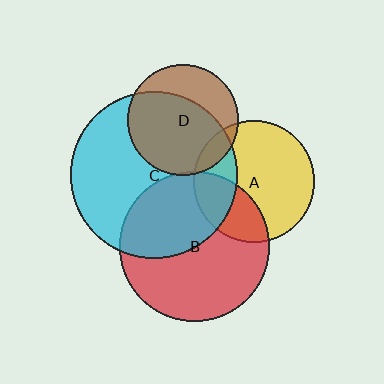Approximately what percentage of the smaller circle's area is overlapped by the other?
Approximately 25%.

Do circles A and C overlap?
Yes.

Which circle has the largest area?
Circle C (cyan).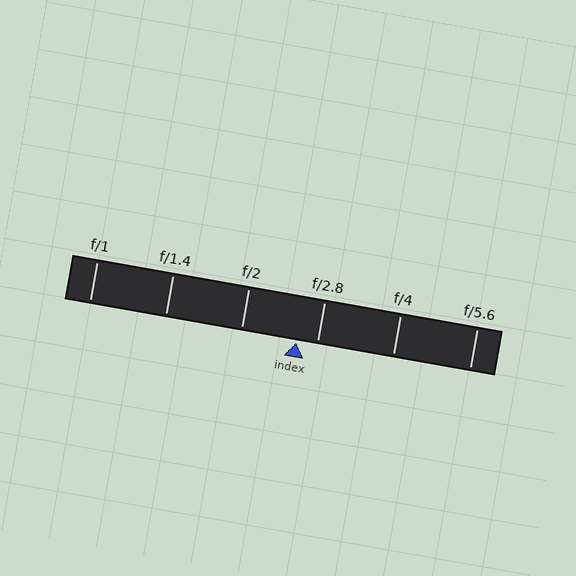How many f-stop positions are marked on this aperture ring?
There are 6 f-stop positions marked.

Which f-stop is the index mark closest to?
The index mark is closest to f/2.8.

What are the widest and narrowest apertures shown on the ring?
The widest aperture shown is f/1 and the narrowest is f/5.6.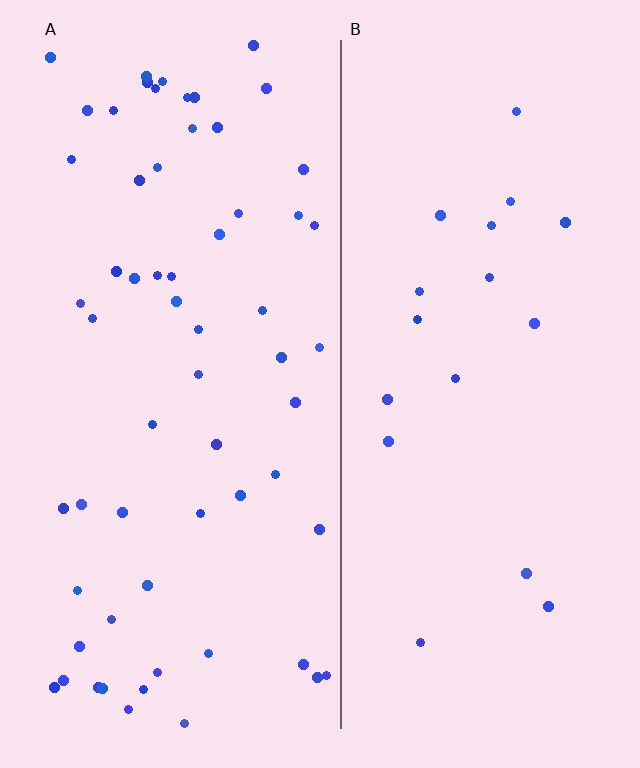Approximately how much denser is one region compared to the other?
Approximately 3.4× — region A over region B.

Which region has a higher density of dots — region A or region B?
A (the left).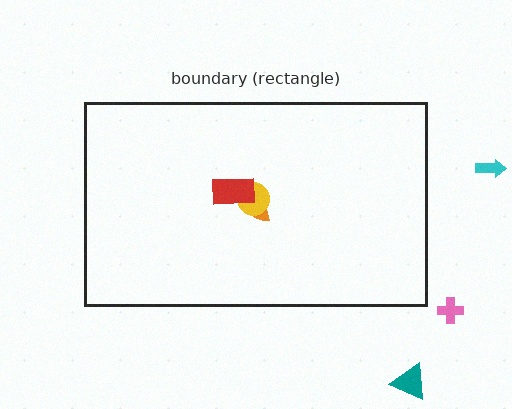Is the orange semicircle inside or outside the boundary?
Inside.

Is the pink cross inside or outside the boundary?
Outside.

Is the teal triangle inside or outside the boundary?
Outside.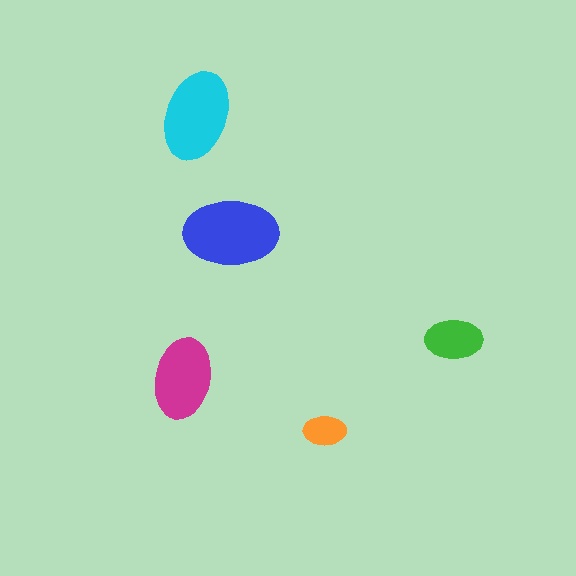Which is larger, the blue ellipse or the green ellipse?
The blue one.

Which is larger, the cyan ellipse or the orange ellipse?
The cyan one.